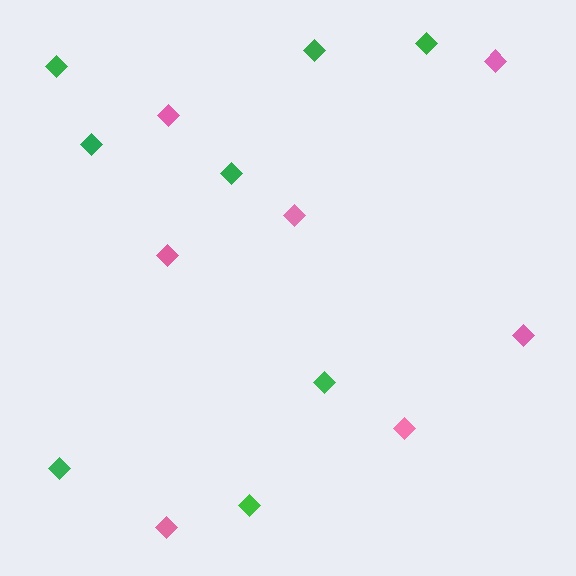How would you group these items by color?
There are 2 groups: one group of green diamonds (8) and one group of pink diamonds (7).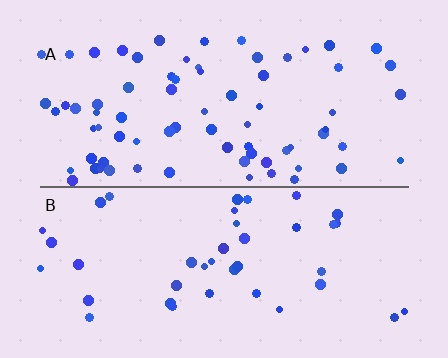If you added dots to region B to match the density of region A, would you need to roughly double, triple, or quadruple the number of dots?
Approximately double.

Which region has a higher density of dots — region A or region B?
A (the top).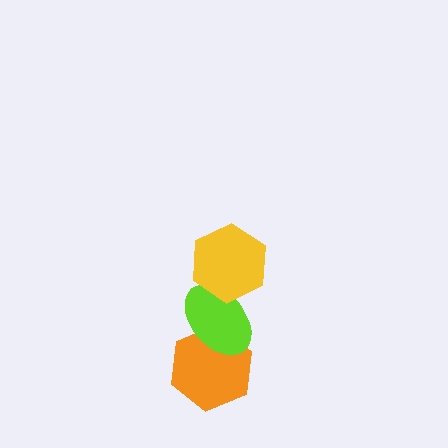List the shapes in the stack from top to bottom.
From top to bottom: the yellow hexagon, the lime ellipse, the orange hexagon.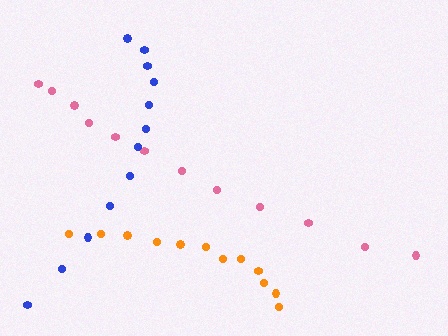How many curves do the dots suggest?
There are 3 distinct paths.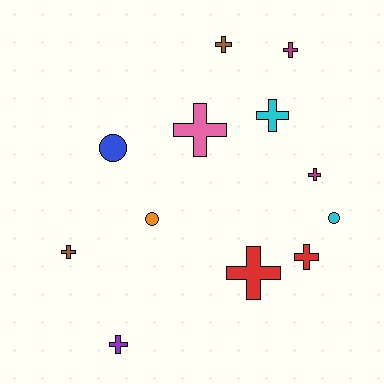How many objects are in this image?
There are 12 objects.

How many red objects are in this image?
There are 2 red objects.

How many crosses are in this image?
There are 9 crosses.